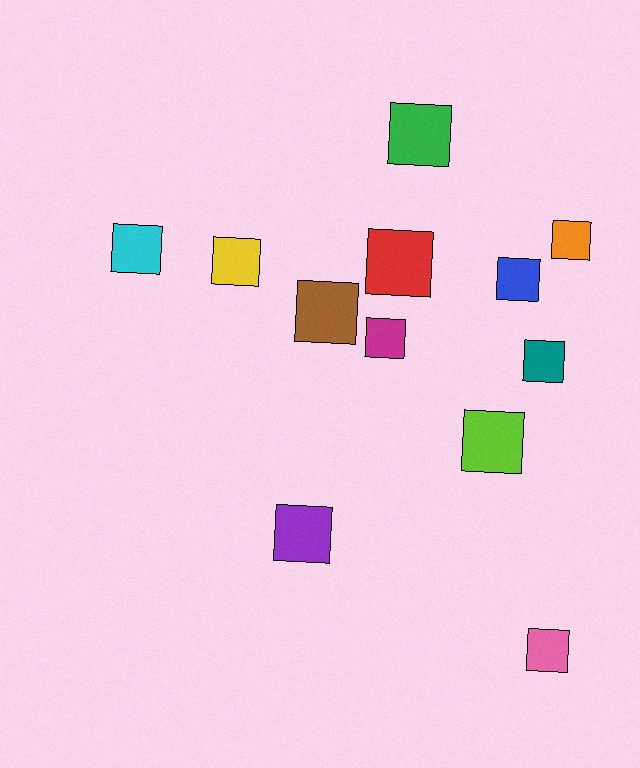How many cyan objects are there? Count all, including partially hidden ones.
There is 1 cyan object.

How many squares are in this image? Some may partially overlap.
There are 12 squares.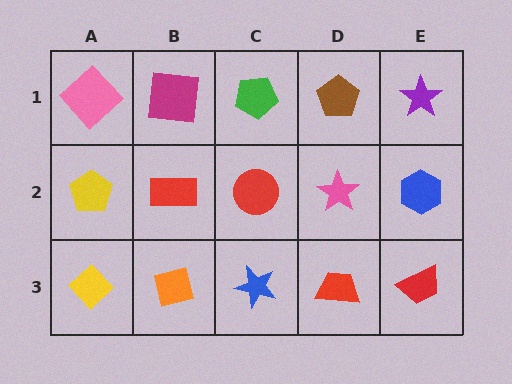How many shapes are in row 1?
5 shapes.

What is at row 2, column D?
A pink star.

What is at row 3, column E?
A red trapezoid.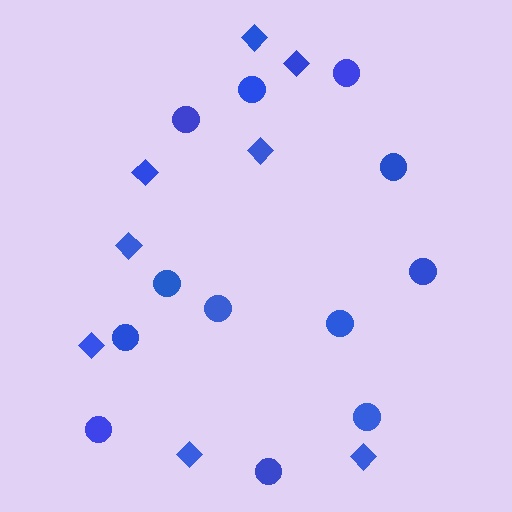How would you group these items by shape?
There are 2 groups: one group of circles (12) and one group of diamonds (8).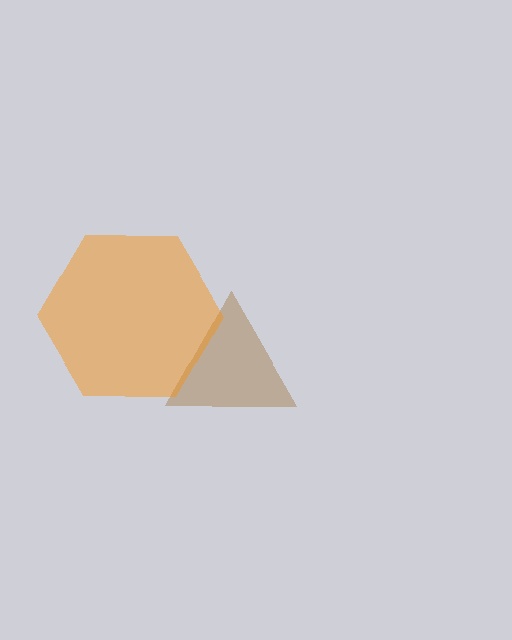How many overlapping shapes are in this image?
There are 2 overlapping shapes in the image.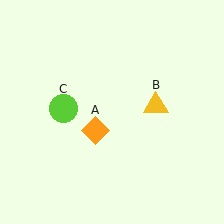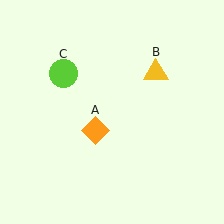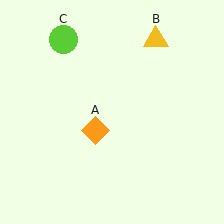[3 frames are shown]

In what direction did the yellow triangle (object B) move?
The yellow triangle (object B) moved up.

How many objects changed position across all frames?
2 objects changed position: yellow triangle (object B), lime circle (object C).